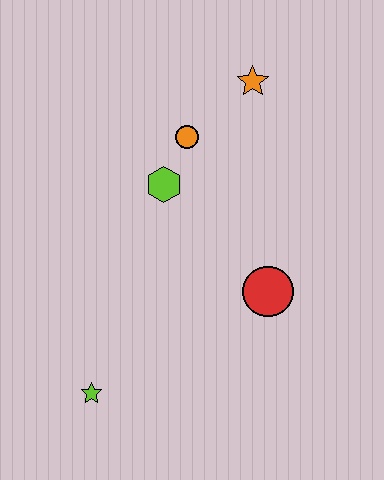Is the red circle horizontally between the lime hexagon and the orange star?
No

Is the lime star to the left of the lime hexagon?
Yes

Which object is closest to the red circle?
The lime hexagon is closest to the red circle.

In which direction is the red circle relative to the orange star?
The red circle is below the orange star.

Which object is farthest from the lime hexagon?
The lime star is farthest from the lime hexagon.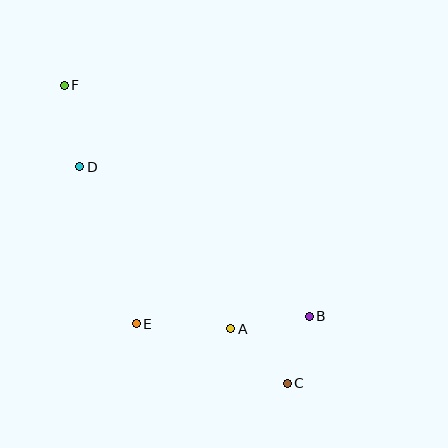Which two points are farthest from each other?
Points C and F are farthest from each other.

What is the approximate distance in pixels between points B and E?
The distance between B and E is approximately 173 pixels.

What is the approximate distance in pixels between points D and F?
The distance between D and F is approximately 83 pixels.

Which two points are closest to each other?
Points B and C are closest to each other.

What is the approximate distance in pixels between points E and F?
The distance between E and F is approximately 249 pixels.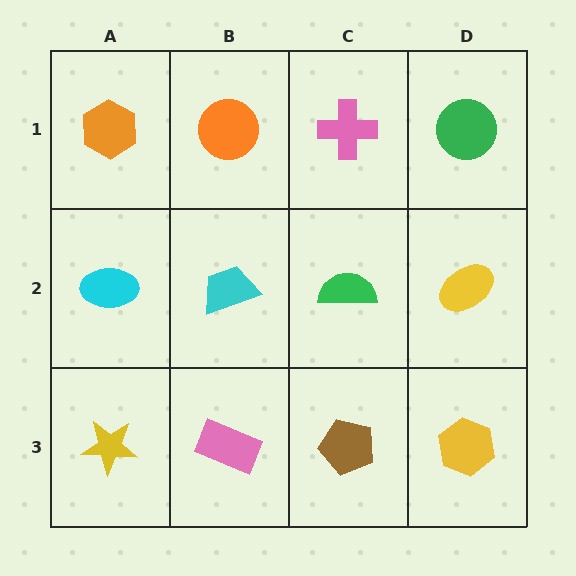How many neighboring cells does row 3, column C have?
3.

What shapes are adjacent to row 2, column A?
An orange hexagon (row 1, column A), a yellow star (row 3, column A), a cyan trapezoid (row 2, column B).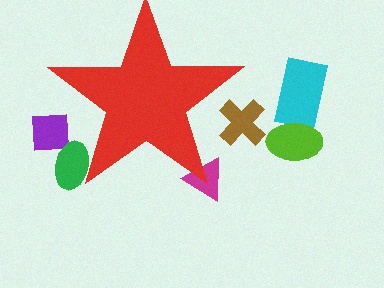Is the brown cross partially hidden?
Yes, the brown cross is partially hidden behind the red star.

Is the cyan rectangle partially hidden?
No, the cyan rectangle is fully visible.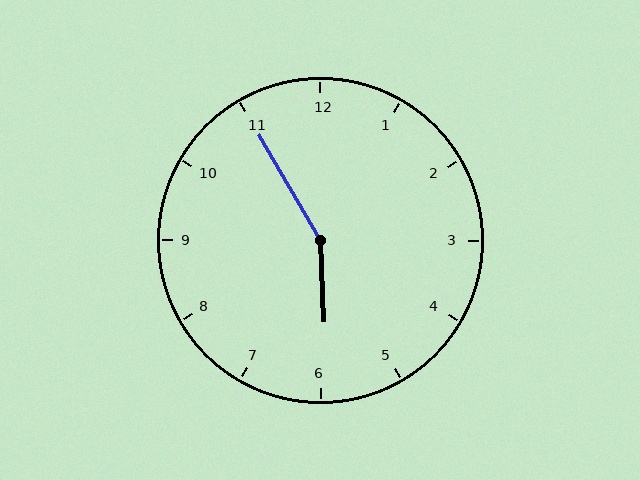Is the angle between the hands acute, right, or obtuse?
It is obtuse.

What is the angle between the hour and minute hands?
Approximately 152 degrees.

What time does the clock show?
5:55.